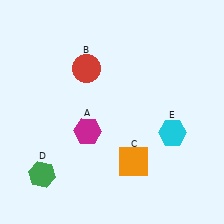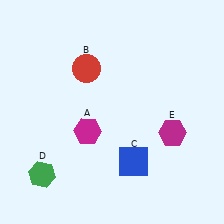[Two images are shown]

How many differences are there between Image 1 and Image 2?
There are 2 differences between the two images.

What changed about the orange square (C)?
In Image 1, C is orange. In Image 2, it changed to blue.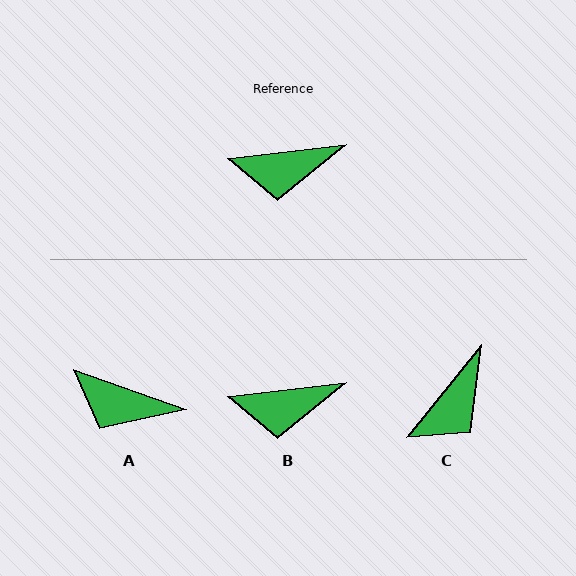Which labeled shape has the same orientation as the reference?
B.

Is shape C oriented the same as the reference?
No, it is off by about 44 degrees.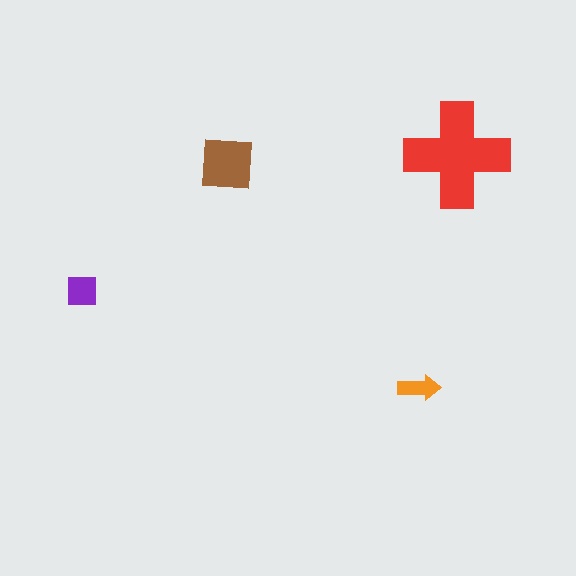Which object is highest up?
The red cross is topmost.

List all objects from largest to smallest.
The red cross, the brown square, the purple square, the orange arrow.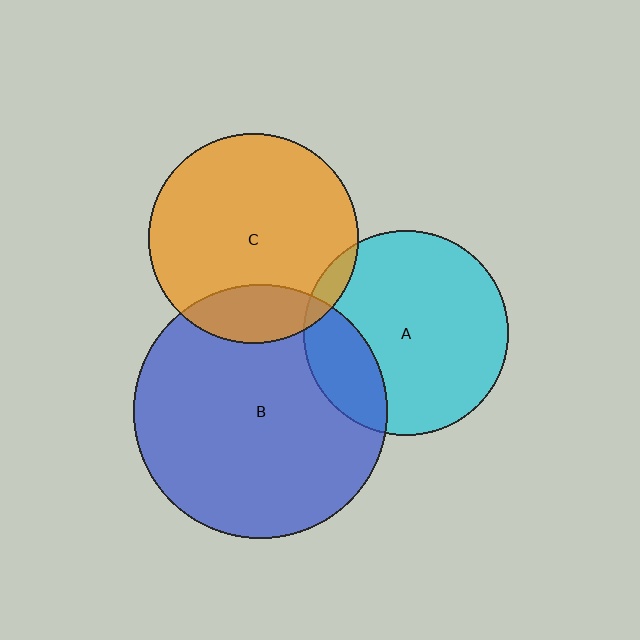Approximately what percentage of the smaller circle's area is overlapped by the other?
Approximately 20%.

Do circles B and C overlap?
Yes.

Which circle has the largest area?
Circle B (blue).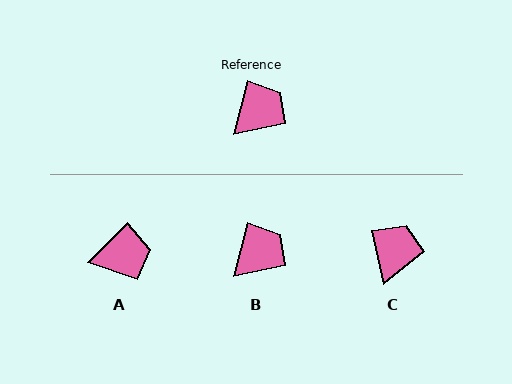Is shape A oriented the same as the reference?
No, it is off by about 31 degrees.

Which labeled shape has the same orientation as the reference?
B.